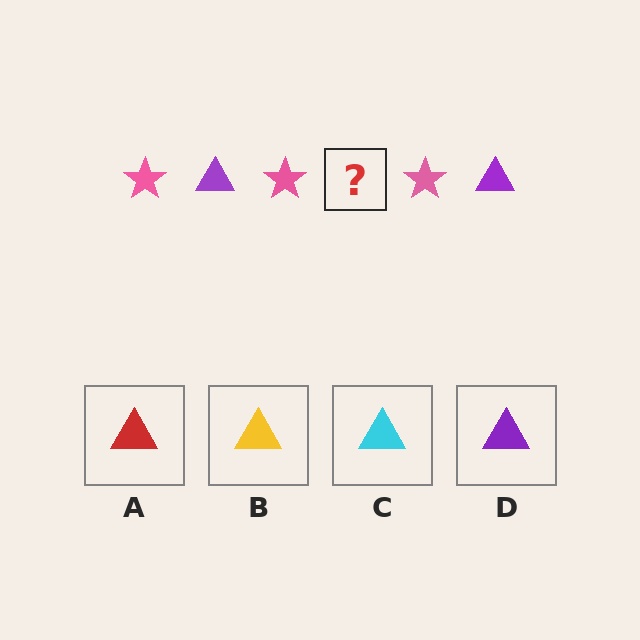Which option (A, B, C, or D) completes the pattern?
D.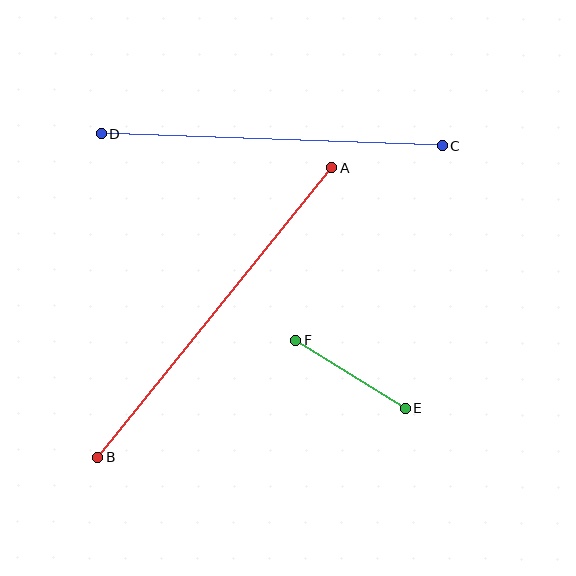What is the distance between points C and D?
The distance is approximately 341 pixels.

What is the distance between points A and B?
The distance is approximately 372 pixels.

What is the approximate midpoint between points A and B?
The midpoint is at approximately (215, 312) pixels.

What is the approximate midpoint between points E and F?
The midpoint is at approximately (350, 374) pixels.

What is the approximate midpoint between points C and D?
The midpoint is at approximately (272, 140) pixels.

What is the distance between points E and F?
The distance is approximately 129 pixels.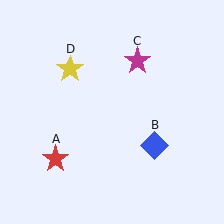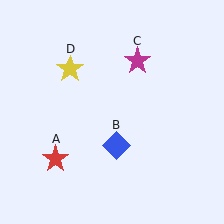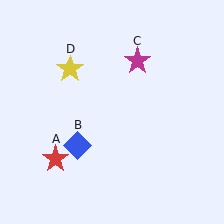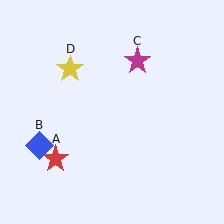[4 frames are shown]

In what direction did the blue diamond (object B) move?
The blue diamond (object B) moved left.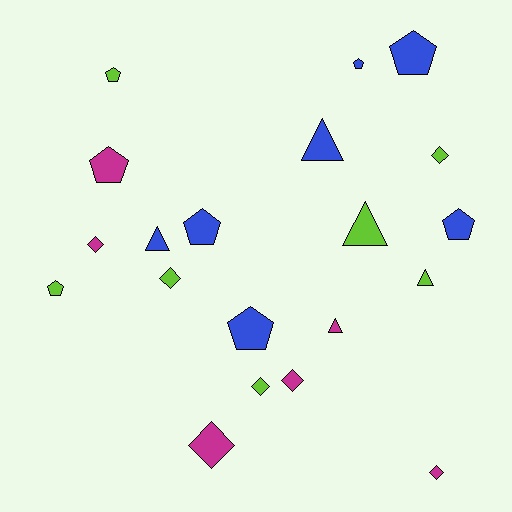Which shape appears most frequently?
Pentagon, with 8 objects.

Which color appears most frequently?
Lime, with 7 objects.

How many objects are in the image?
There are 20 objects.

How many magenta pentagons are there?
There is 1 magenta pentagon.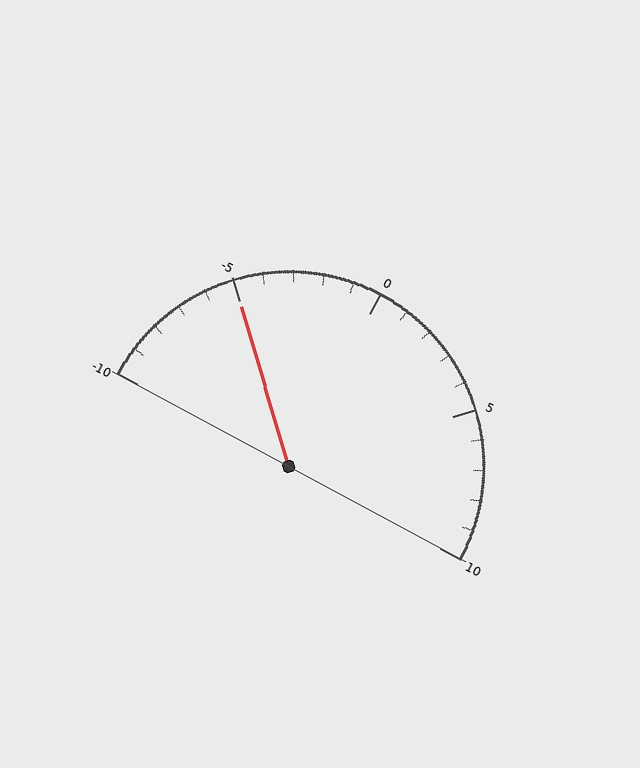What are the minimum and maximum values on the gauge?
The gauge ranges from -10 to 10.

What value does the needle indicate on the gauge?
The needle indicates approximately -5.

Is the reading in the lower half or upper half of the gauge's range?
The reading is in the lower half of the range (-10 to 10).